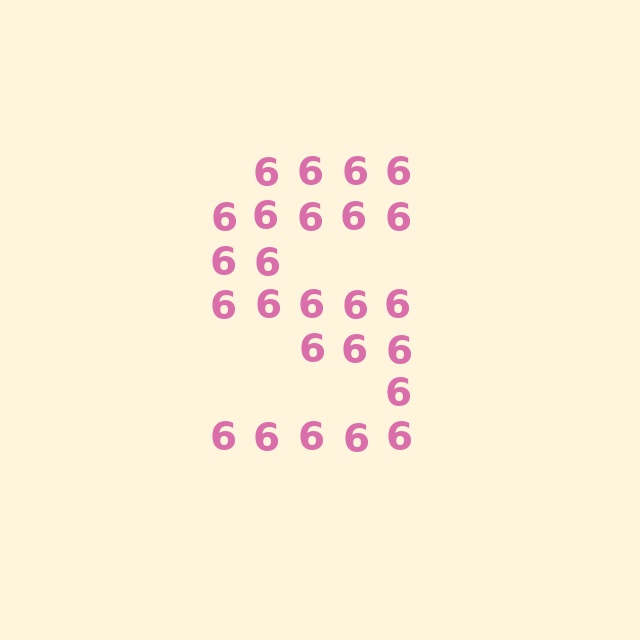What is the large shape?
The large shape is the letter S.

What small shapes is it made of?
It is made of small digit 6's.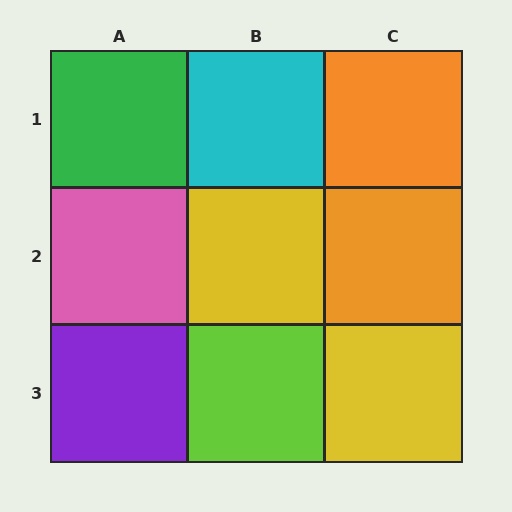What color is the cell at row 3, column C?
Yellow.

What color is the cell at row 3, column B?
Lime.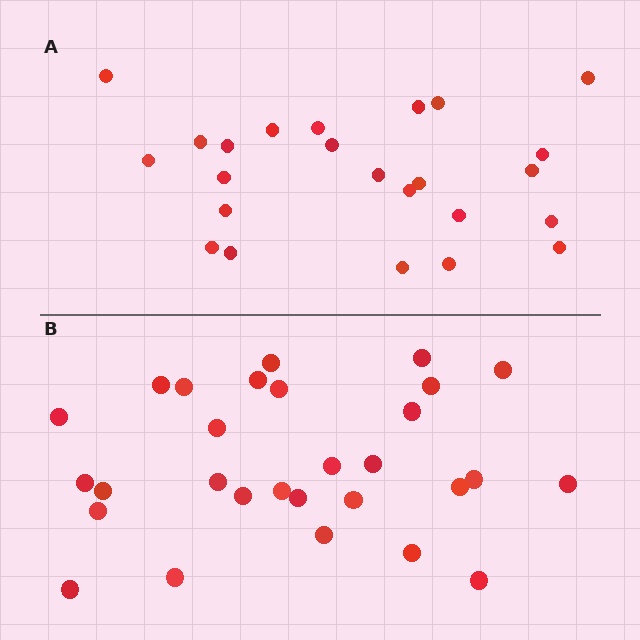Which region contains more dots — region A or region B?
Region B (the bottom region) has more dots.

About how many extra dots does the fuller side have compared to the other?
Region B has about 5 more dots than region A.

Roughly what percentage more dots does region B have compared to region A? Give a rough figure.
About 20% more.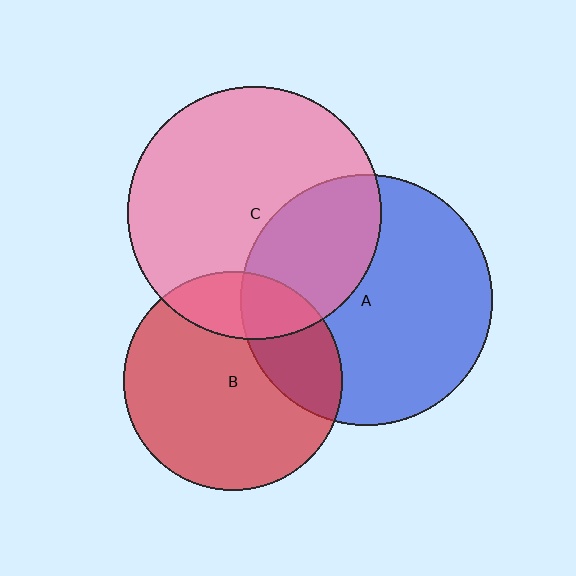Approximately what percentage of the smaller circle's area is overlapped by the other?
Approximately 20%.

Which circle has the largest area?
Circle C (pink).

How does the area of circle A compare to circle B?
Approximately 1.3 times.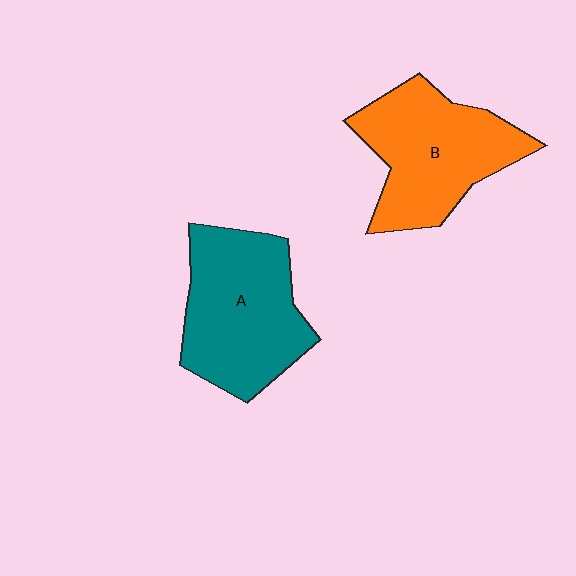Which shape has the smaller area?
Shape B (orange).